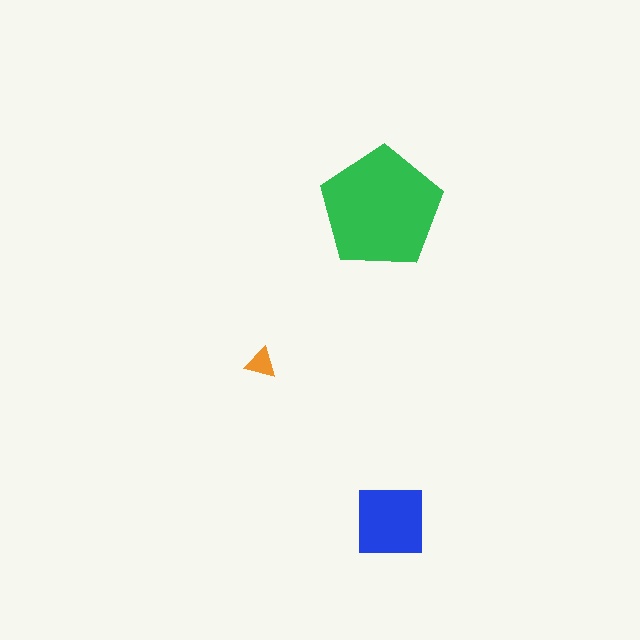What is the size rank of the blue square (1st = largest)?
2nd.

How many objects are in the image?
There are 3 objects in the image.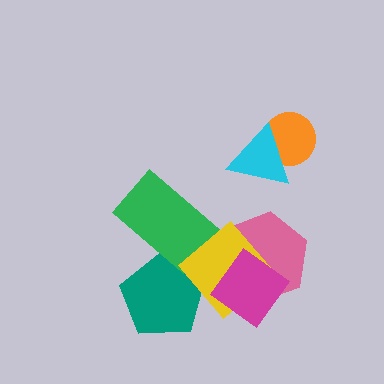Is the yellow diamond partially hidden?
Yes, it is partially covered by another shape.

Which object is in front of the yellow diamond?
The magenta diamond is in front of the yellow diamond.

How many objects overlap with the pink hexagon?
2 objects overlap with the pink hexagon.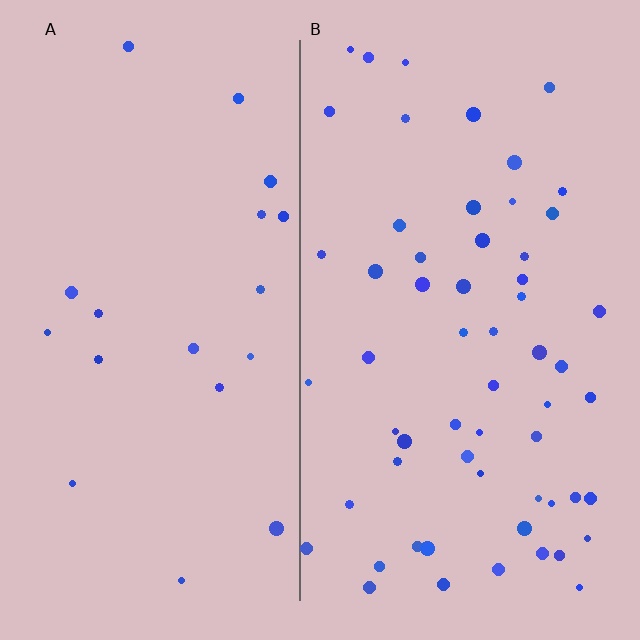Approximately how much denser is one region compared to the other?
Approximately 3.1× — region B over region A.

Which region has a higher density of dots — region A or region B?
B (the right).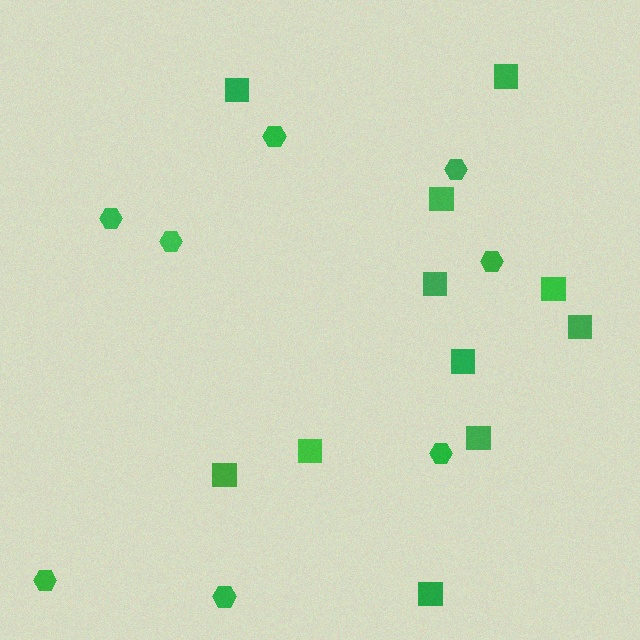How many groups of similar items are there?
There are 2 groups: one group of squares (11) and one group of hexagons (8).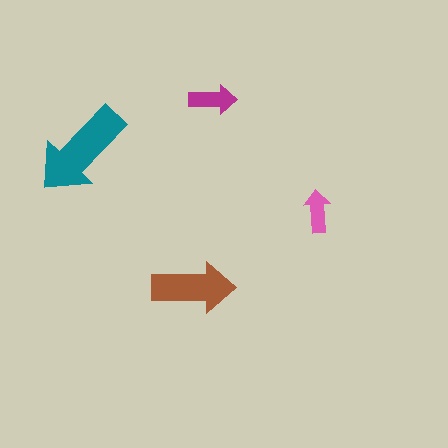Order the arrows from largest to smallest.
the teal one, the brown one, the magenta one, the pink one.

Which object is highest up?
The magenta arrow is topmost.